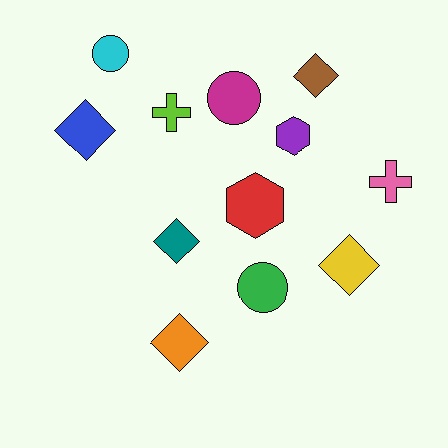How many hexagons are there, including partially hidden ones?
There are 2 hexagons.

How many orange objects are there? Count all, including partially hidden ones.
There is 1 orange object.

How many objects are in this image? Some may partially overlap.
There are 12 objects.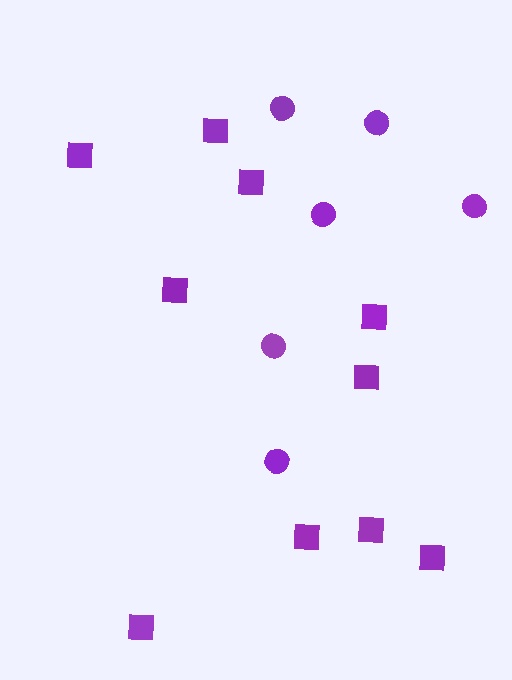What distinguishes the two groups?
There are 2 groups: one group of circles (6) and one group of squares (10).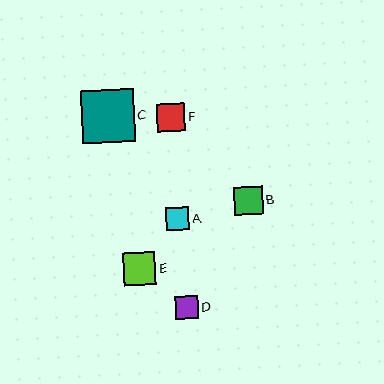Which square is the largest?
Square C is the largest with a size of approximately 53 pixels.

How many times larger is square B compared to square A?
Square B is approximately 1.3 times the size of square A.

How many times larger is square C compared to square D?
Square C is approximately 2.4 times the size of square D.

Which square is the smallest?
Square D is the smallest with a size of approximately 22 pixels.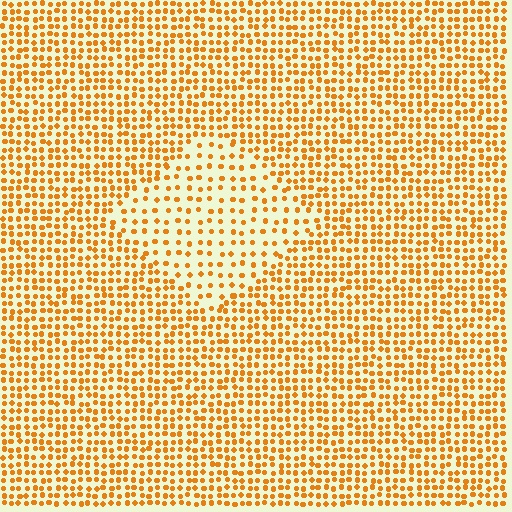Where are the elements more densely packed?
The elements are more densely packed outside the diamond boundary.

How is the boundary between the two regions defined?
The boundary is defined by a change in element density (approximately 2.0x ratio). All elements are the same color, size, and shape.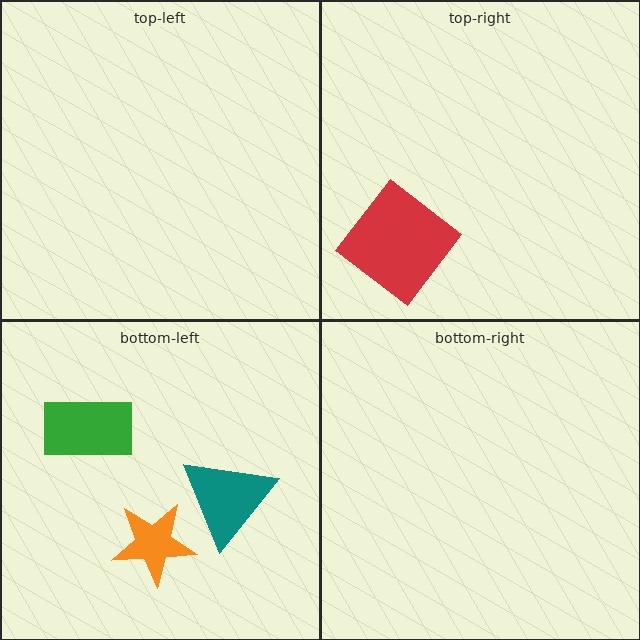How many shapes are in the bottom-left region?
3.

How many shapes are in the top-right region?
1.